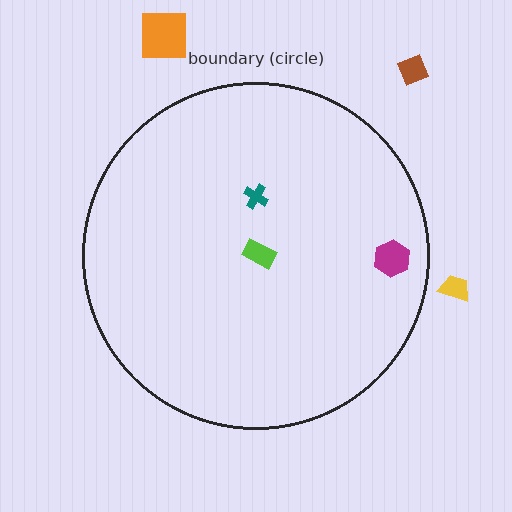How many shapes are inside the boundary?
3 inside, 3 outside.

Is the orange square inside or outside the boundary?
Outside.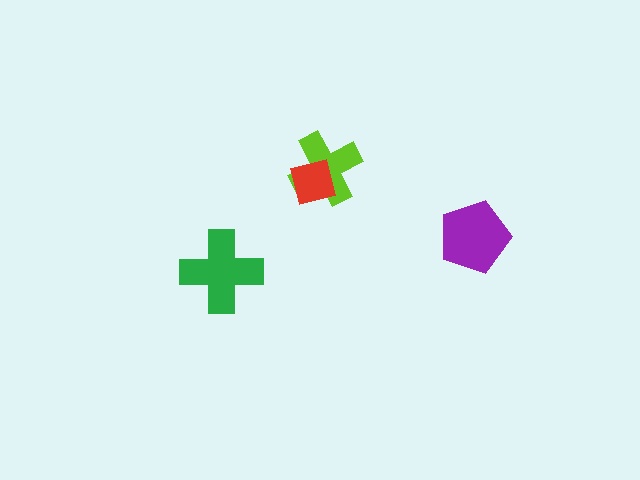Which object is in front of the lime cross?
The red square is in front of the lime cross.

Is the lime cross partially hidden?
Yes, it is partially covered by another shape.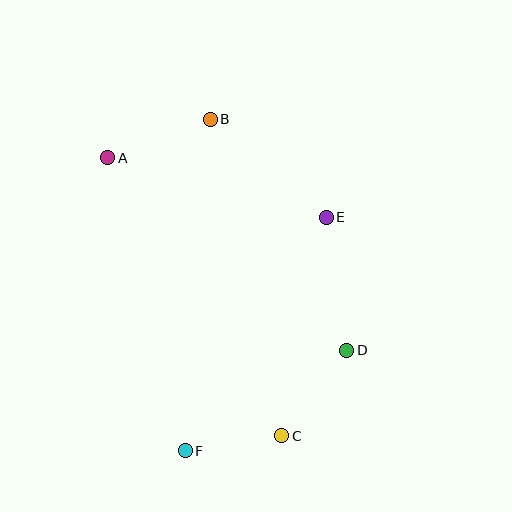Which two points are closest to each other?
Points C and F are closest to each other.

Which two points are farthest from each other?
Points B and F are farthest from each other.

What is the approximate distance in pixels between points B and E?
The distance between B and E is approximately 152 pixels.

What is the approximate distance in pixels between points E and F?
The distance between E and F is approximately 273 pixels.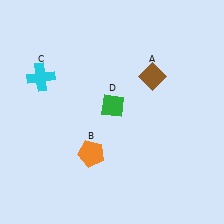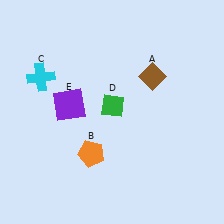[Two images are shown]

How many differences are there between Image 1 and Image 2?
There is 1 difference between the two images.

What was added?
A purple square (E) was added in Image 2.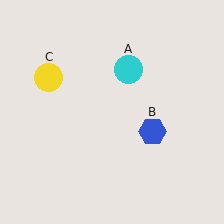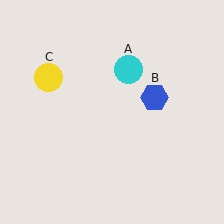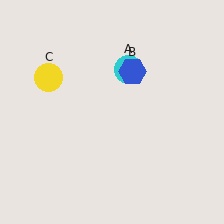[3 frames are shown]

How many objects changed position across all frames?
1 object changed position: blue hexagon (object B).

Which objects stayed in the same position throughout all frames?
Cyan circle (object A) and yellow circle (object C) remained stationary.